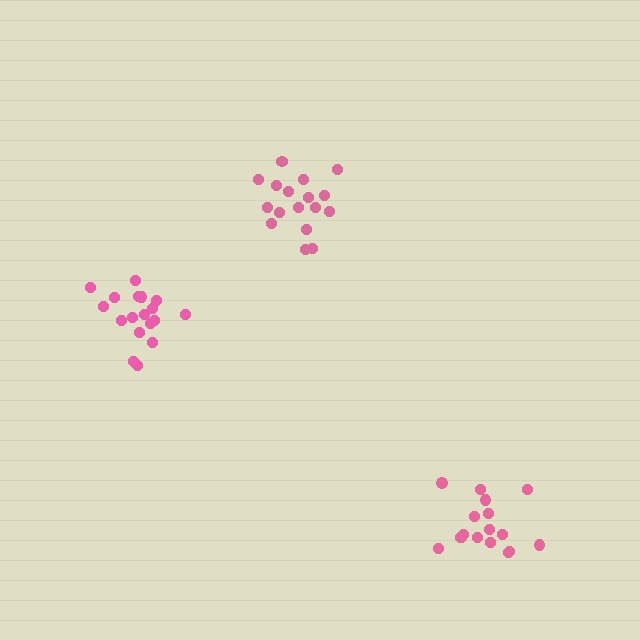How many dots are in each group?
Group 1: 17 dots, Group 2: 17 dots, Group 3: 18 dots (52 total).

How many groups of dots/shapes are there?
There are 3 groups.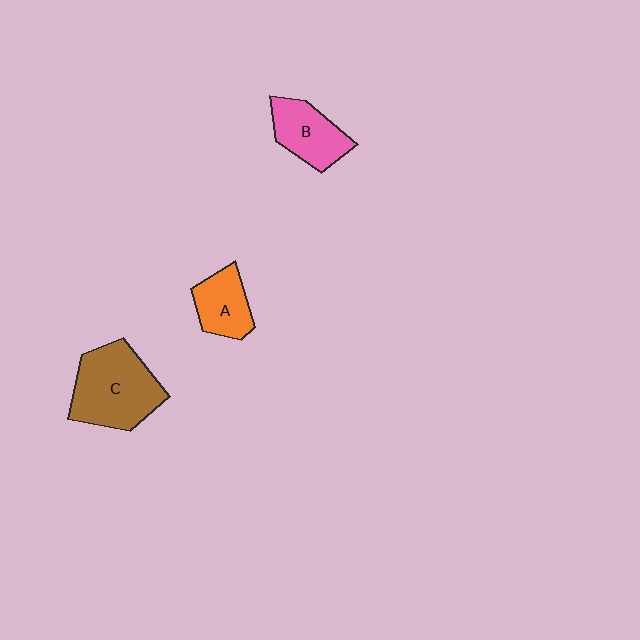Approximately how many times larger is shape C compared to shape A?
Approximately 1.9 times.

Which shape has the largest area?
Shape C (brown).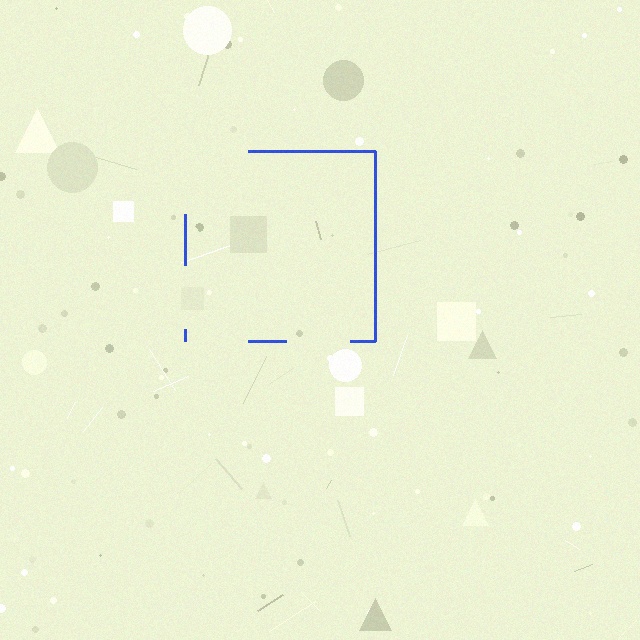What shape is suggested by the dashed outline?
The dashed outline suggests a square.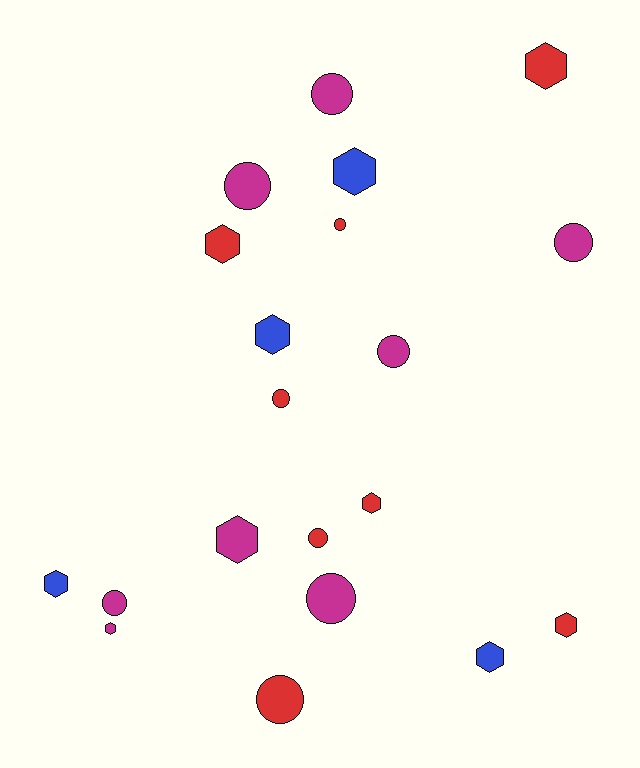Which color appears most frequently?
Red, with 8 objects.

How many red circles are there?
There are 4 red circles.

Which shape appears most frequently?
Hexagon, with 10 objects.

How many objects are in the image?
There are 20 objects.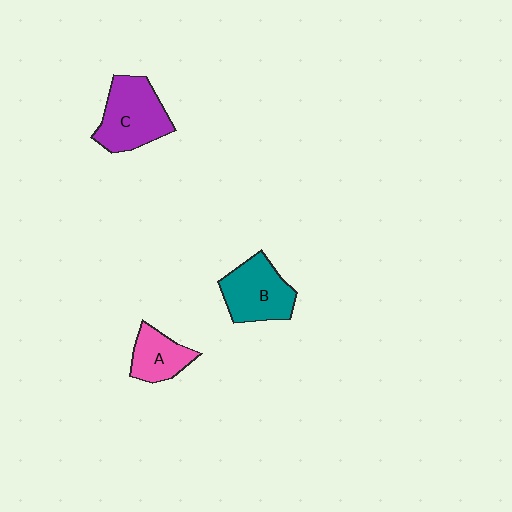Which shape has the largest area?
Shape C (purple).